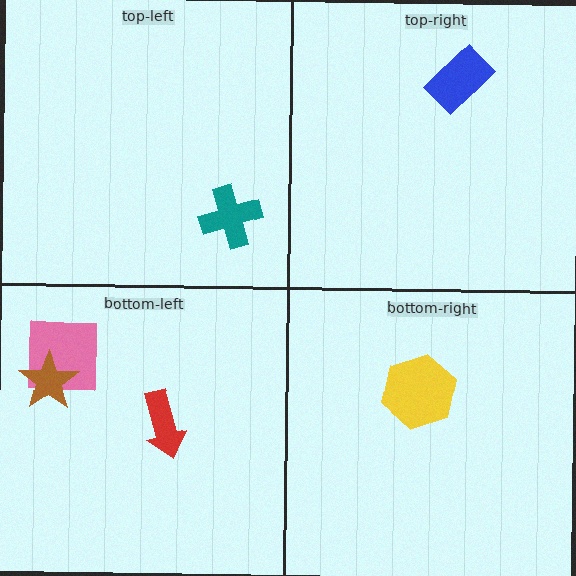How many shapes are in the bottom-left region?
3.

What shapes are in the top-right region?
The blue rectangle.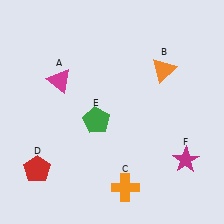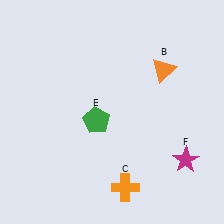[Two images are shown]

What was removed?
The red pentagon (D), the magenta triangle (A) were removed in Image 2.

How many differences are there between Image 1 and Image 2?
There are 2 differences between the two images.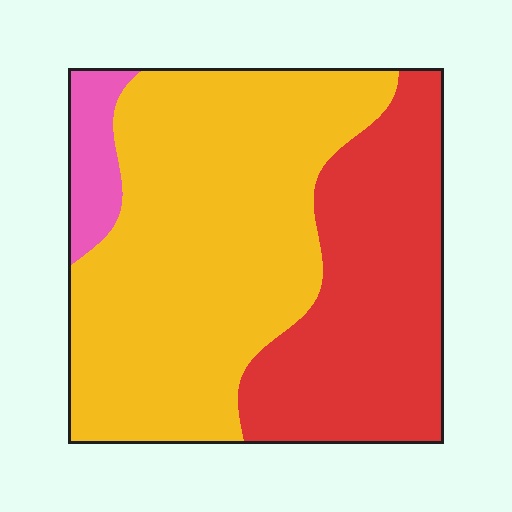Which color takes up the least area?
Pink, at roughly 5%.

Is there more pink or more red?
Red.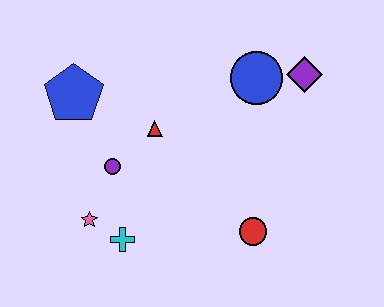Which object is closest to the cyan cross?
The pink star is closest to the cyan cross.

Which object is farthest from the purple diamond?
The pink star is farthest from the purple diamond.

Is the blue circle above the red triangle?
Yes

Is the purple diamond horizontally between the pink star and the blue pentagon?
No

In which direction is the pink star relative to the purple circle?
The pink star is below the purple circle.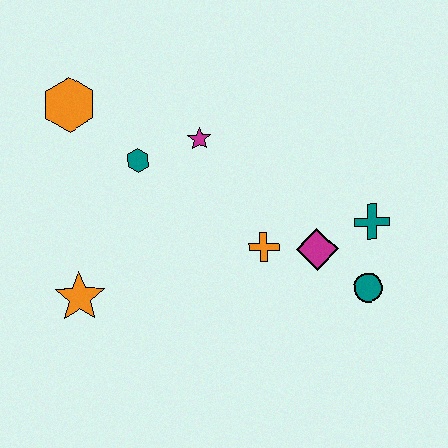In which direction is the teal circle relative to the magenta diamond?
The teal circle is to the right of the magenta diamond.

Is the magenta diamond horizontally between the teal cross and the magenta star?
Yes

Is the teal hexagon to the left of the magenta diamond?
Yes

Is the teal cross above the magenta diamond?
Yes